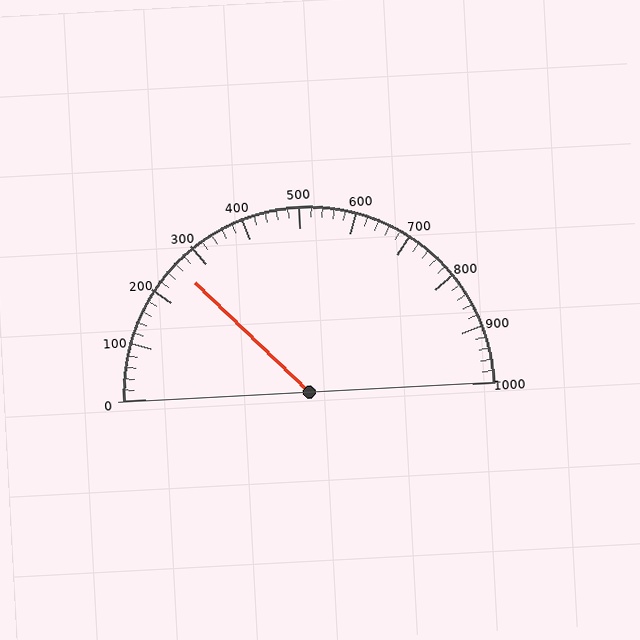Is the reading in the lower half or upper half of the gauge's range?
The reading is in the lower half of the range (0 to 1000).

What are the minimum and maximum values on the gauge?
The gauge ranges from 0 to 1000.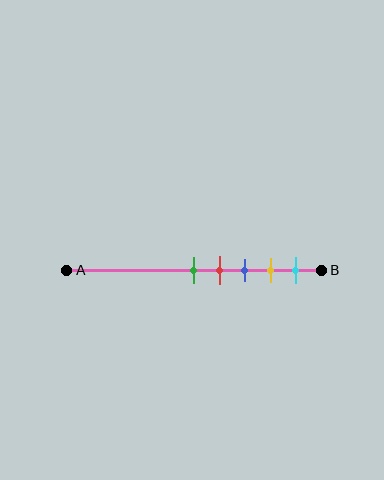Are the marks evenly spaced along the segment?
Yes, the marks are approximately evenly spaced.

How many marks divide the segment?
There are 5 marks dividing the segment.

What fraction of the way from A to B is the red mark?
The red mark is approximately 60% (0.6) of the way from A to B.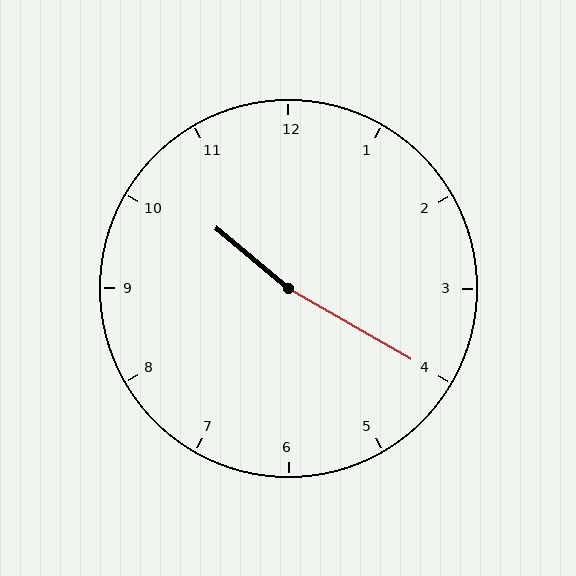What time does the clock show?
10:20.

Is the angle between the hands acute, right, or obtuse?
It is obtuse.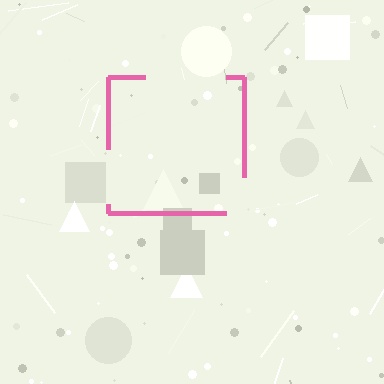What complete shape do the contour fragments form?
The contour fragments form a square.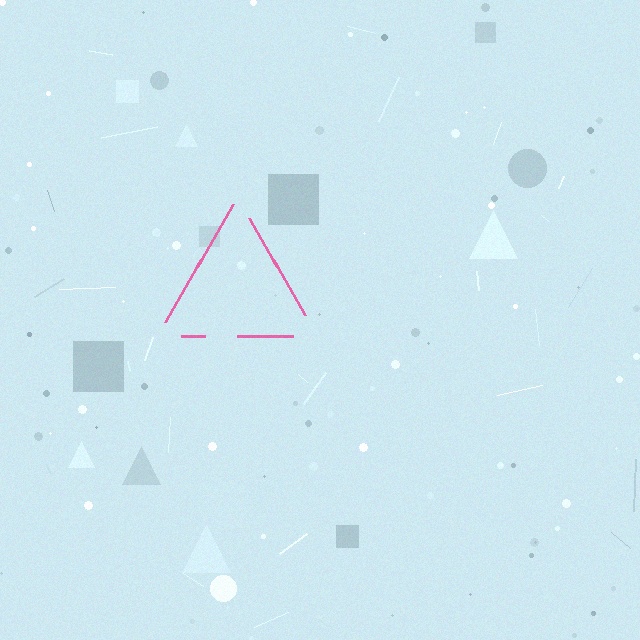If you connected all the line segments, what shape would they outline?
They would outline a triangle.